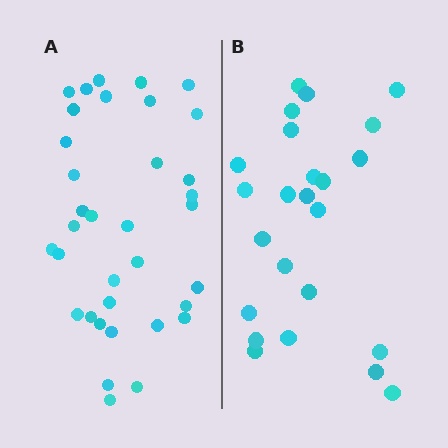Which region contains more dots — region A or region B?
Region A (the left region) has more dots.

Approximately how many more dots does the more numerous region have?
Region A has roughly 12 or so more dots than region B.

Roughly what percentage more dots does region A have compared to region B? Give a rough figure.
About 45% more.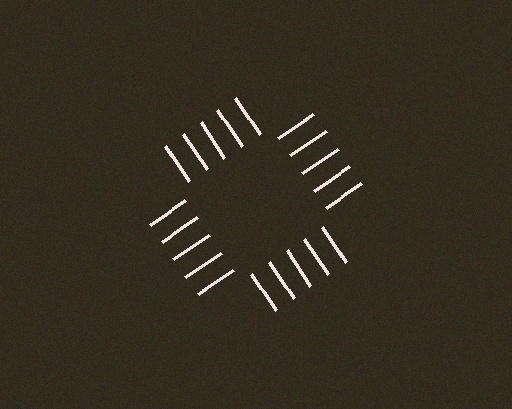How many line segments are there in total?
20 — 5 along each of the 4 edges.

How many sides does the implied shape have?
4 sides — the line-ends trace a square.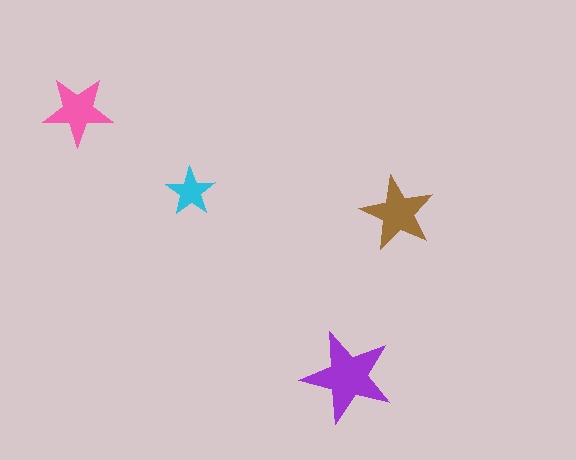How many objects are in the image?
There are 4 objects in the image.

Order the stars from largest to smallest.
the purple one, the brown one, the pink one, the cyan one.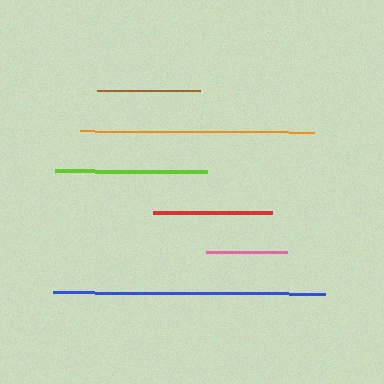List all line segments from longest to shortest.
From longest to shortest: blue, orange, lime, red, brown, pink.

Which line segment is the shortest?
The pink line is the shortest at approximately 81 pixels.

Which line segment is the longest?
The blue line is the longest at approximately 273 pixels.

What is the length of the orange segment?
The orange segment is approximately 234 pixels long.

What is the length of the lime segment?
The lime segment is approximately 152 pixels long.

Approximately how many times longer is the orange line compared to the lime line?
The orange line is approximately 1.5 times the length of the lime line.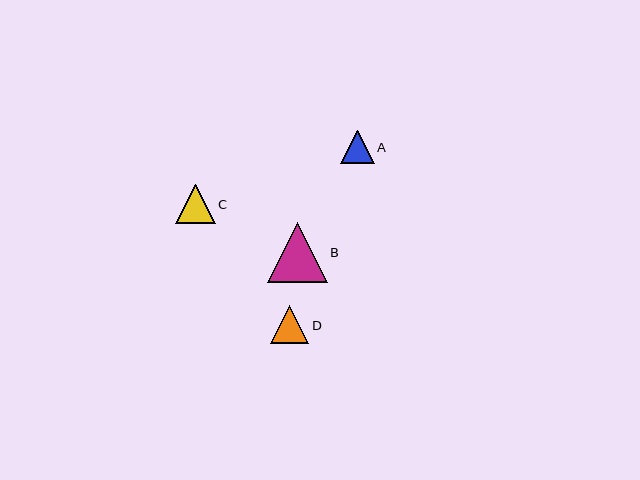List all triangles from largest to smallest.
From largest to smallest: B, C, D, A.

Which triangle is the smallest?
Triangle A is the smallest with a size of approximately 33 pixels.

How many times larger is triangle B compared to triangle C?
Triangle B is approximately 1.5 times the size of triangle C.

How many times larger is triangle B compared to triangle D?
Triangle B is approximately 1.6 times the size of triangle D.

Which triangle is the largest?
Triangle B is the largest with a size of approximately 60 pixels.